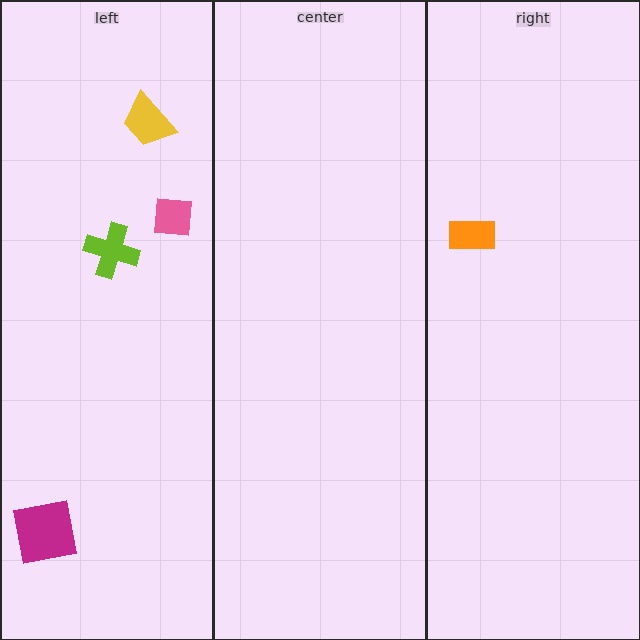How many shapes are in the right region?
1.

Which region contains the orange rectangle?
The right region.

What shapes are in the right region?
The orange rectangle.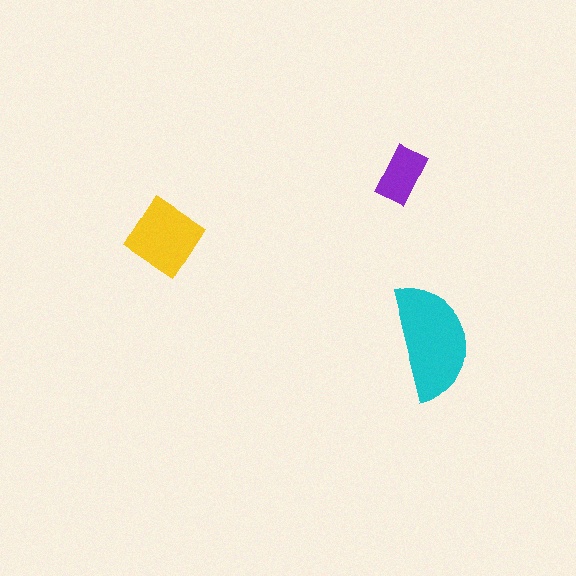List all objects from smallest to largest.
The purple rectangle, the yellow diamond, the cyan semicircle.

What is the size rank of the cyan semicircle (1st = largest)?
1st.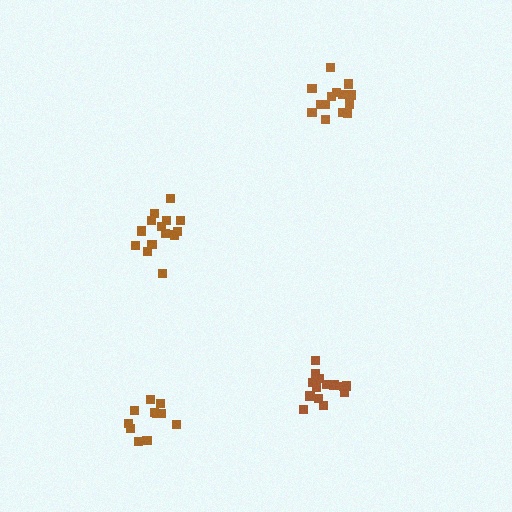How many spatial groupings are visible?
There are 4 spatial groupings.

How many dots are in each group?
Group 1: 14 dots, Group 2: 14 dots, Group 3: 14 dots, Group 4: 11 dots (53 total).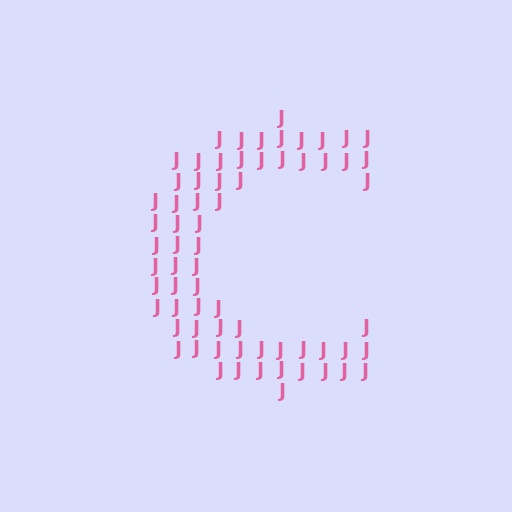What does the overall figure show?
The overall figure shows the letter C.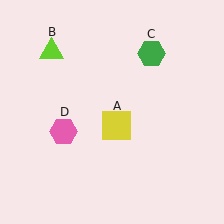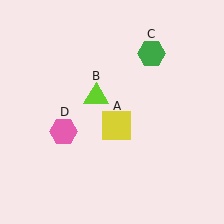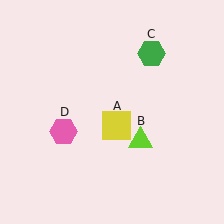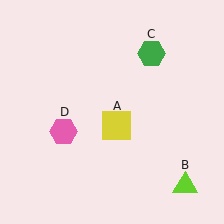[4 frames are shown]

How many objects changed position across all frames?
1 object changed position: lime triangle (object B).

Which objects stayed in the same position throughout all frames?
Yellow square (object A) and green hexagon (object C) and pink hexagon (object D) remained stationary.